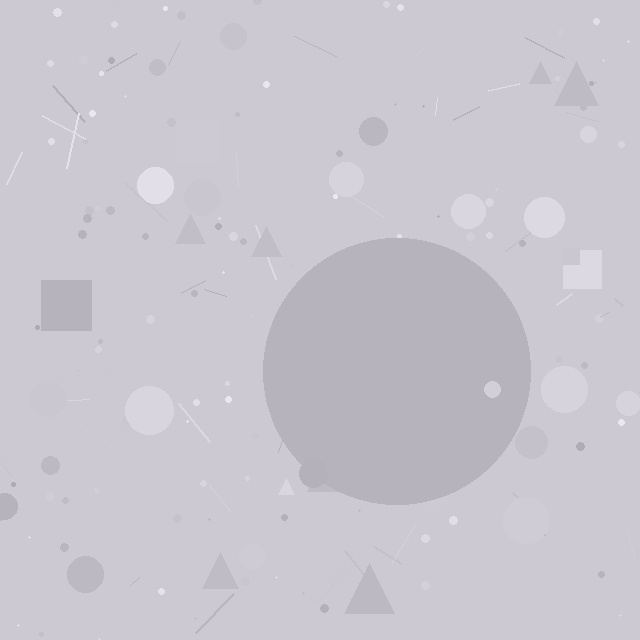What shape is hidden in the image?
A circle is hidden in the image.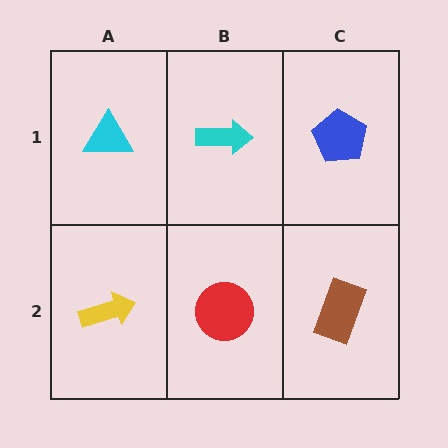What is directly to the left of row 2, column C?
A red circle.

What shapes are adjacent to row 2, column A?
A cyan triangle (row 1, column A), a red circle (row 2, column B).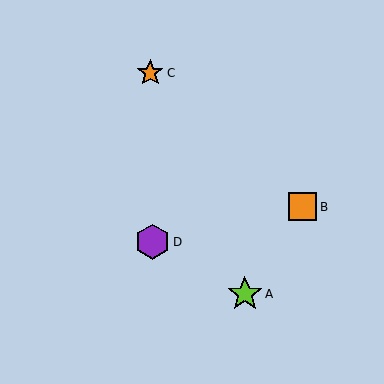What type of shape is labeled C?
Shape C is an orange star.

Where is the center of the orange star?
The center of the orange star is at (150, 73).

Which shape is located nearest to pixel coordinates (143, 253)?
The purple hexagon (labeled D) at (153, 242) is nearest to that location.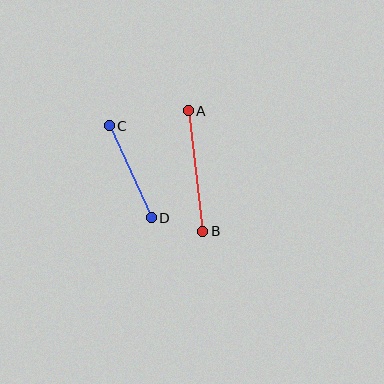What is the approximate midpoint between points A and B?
The midpoint is at approximately (196, 171) pixels.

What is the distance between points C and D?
The distance is approximately 101 pixels.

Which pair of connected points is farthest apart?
Points A and B are farthest apart.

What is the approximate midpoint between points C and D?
The midpoint is at approximately (130, 172) pixels.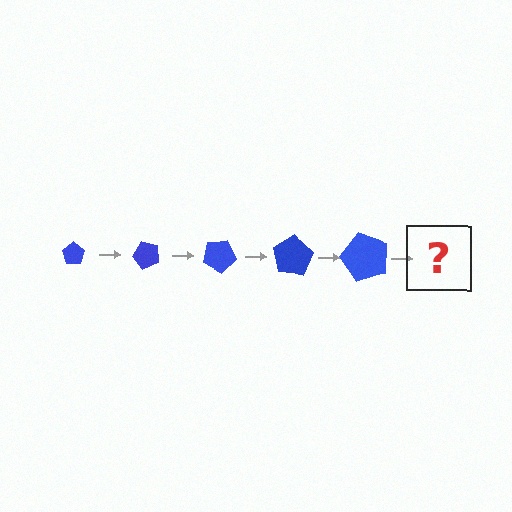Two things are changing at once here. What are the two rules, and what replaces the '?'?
The two rules are that the pentagon grows larger each step and it rotates 50 degrees each step. The '?' should be a pentagon, larger than the previous one and rotated 250 degrees from the start.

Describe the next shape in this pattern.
It should be a pentagon, larger than the previous one and rotated 250 degrees from the start.